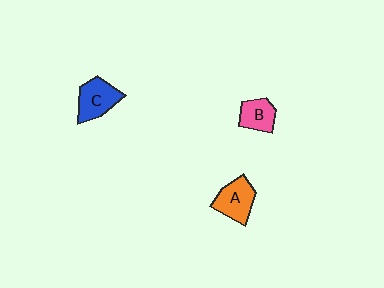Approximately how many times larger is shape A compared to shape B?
Approximately 1.3 times.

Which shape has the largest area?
Shape A (orange).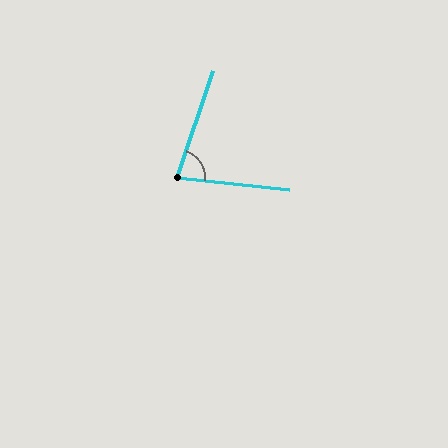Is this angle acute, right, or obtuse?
It is acute.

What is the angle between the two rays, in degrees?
Approximately 77 degrees.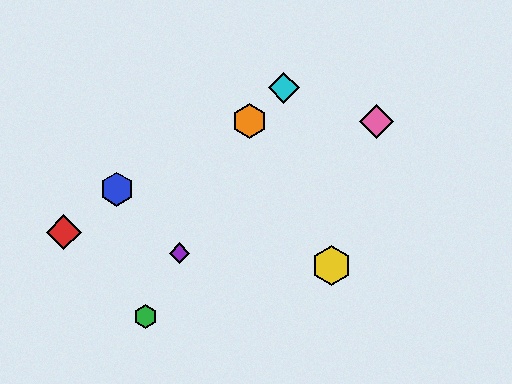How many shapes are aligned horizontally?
2 shapes (the orange hexagon, the pink diamond) are aligned horizontally.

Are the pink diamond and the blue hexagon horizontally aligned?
No, the pink diamond is at y≈121 and the blue hexagon is at y≈189.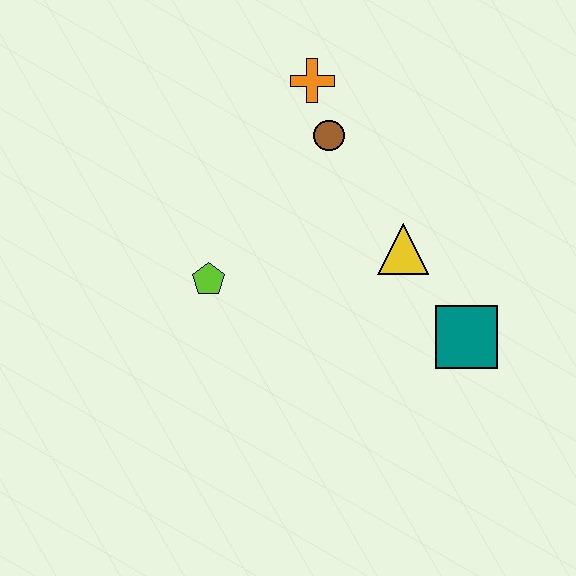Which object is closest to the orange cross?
The brown circle is closest to the orange cross.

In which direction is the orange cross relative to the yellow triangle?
The orange cross is above the yellow triangle.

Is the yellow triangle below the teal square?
No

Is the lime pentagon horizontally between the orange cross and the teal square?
No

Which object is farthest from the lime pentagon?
The teal square is farthest from the lime pentagon.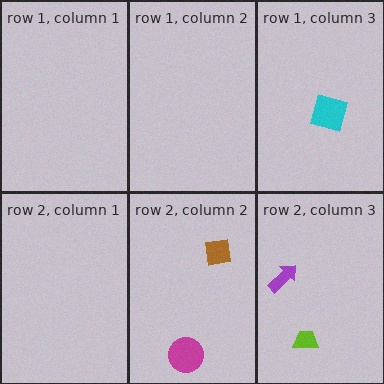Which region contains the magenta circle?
The row 2, column 2 region.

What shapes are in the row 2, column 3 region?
The lime trapezoid, the purple arrow.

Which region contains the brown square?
The row 2, column 2 region.